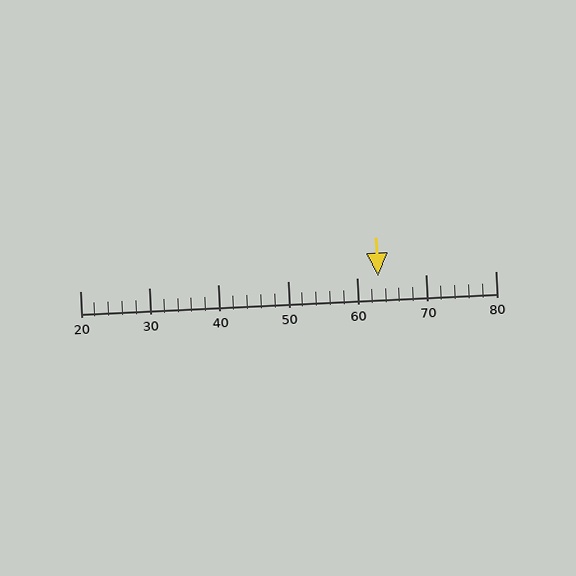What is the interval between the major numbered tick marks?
The major tick marks are spaced 10 units apart.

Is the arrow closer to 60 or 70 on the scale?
The arrow is closer to 60.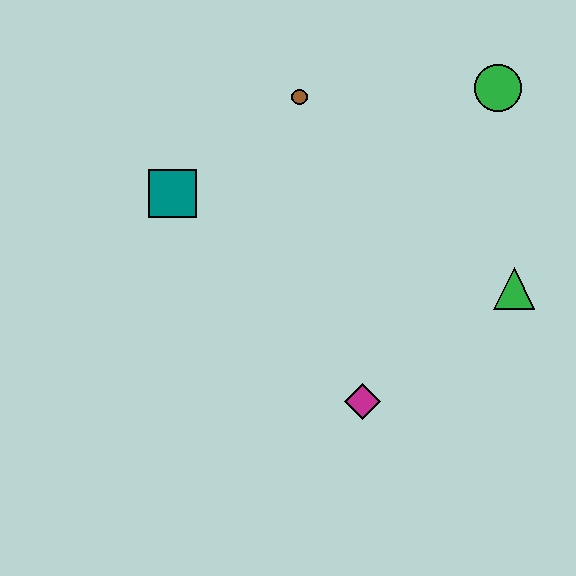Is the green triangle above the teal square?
No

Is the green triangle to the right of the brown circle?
Yes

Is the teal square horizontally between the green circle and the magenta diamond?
No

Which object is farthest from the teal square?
The green triangle is farthest from the teal square.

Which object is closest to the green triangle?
The magenta diamond is closest to the green triangle.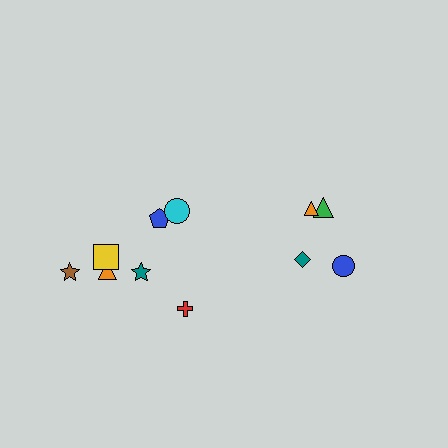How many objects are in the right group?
There are 4 objects.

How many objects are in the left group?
There are 7 objects.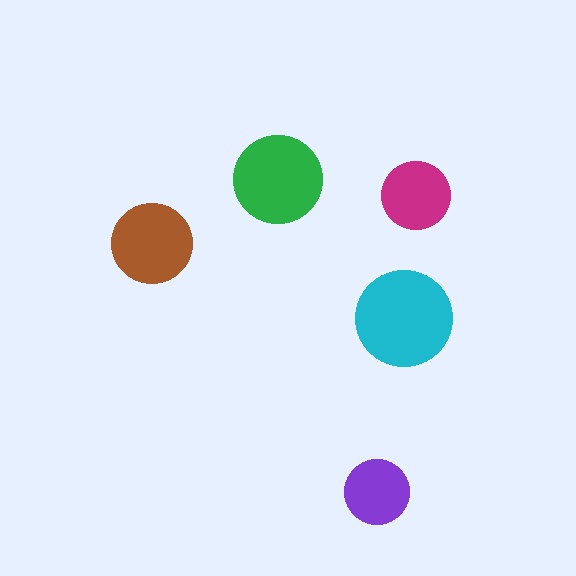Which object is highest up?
The green circle is topmost.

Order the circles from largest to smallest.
the cyan one, the green one, the brown one, the magenta one, the purple one.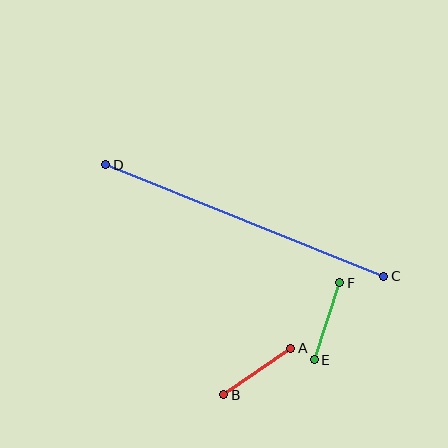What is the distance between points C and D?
The distance is approximately 299 pixels.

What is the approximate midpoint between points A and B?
The midpoint is at approximately (257, 372) pixels.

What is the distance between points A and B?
The distance is approximately 82 pixels.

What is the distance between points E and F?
The distance is approximately 81 pixels.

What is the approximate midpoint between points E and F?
The midpoint is at approximately (327, 321) pixels.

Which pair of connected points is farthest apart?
Points C and D are farthest apart.